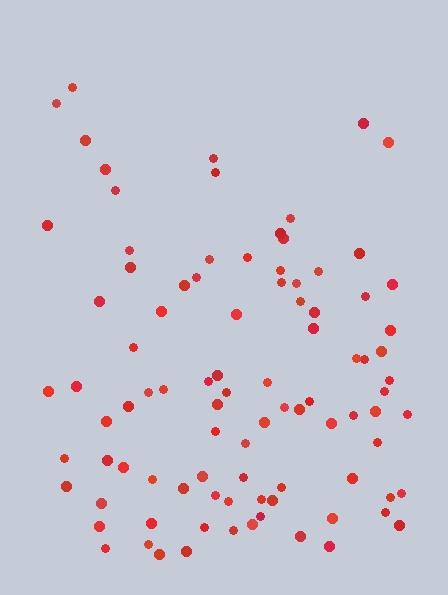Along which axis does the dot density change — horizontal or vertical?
Vertical.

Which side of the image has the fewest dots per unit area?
The top.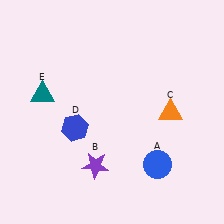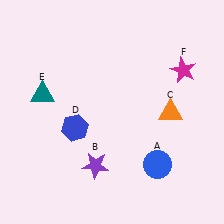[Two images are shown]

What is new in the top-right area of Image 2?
A magenta star (F) was added in the top-right area of Image 2.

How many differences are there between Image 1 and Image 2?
There is 1 difference between the two images.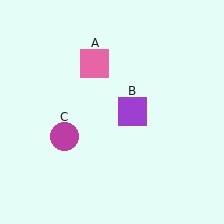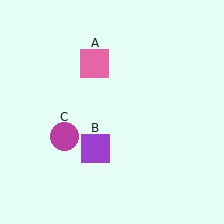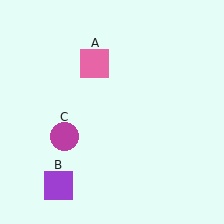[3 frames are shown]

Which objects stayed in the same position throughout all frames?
Pink square (object A) and magenta circle (object C) remained stationary.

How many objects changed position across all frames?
1 object changed position: purple square (object B).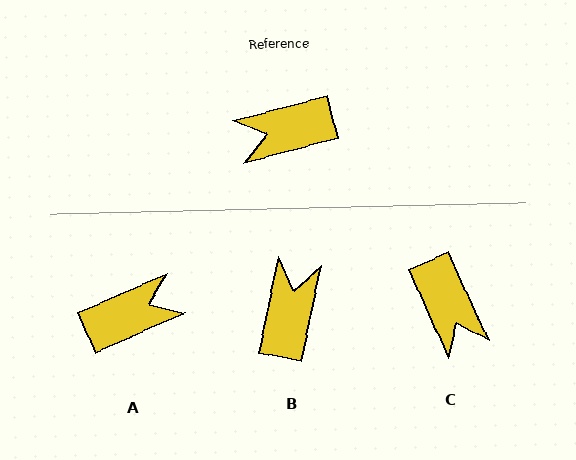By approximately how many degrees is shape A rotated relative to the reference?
Approximately 171 degrees clockwise.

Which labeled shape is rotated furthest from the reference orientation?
A, about 171 degrees away.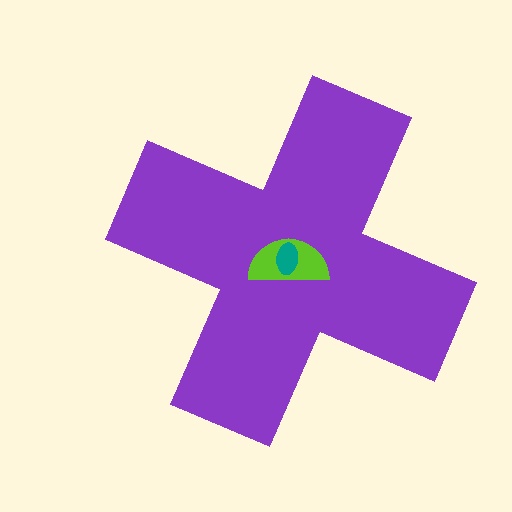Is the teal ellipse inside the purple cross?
Yes.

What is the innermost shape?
The teal ellipse.